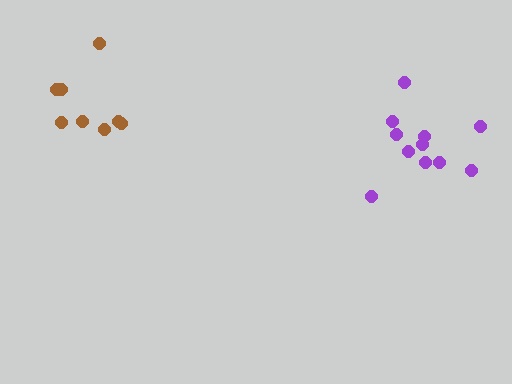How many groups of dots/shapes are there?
There are 2 groups.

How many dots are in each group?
Group 1: 8 dots, Group 2: 11 dots (19 total).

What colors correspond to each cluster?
The clusters are colored: brown, purple.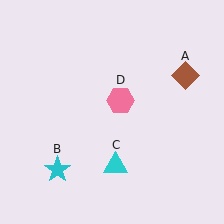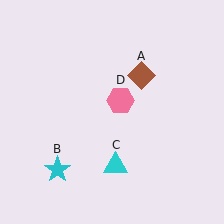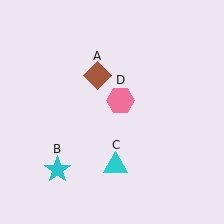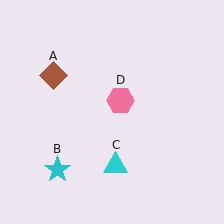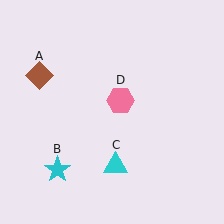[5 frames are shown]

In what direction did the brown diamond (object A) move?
The brown diamond (object A) moved left.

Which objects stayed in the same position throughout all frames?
Cyan star (object B) and cyan triangle (object C) and pink hexagon (object D) remained stationary.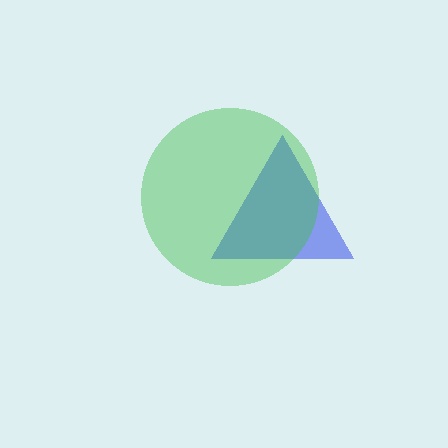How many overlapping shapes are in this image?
There are 2 overlapping shapes in the image.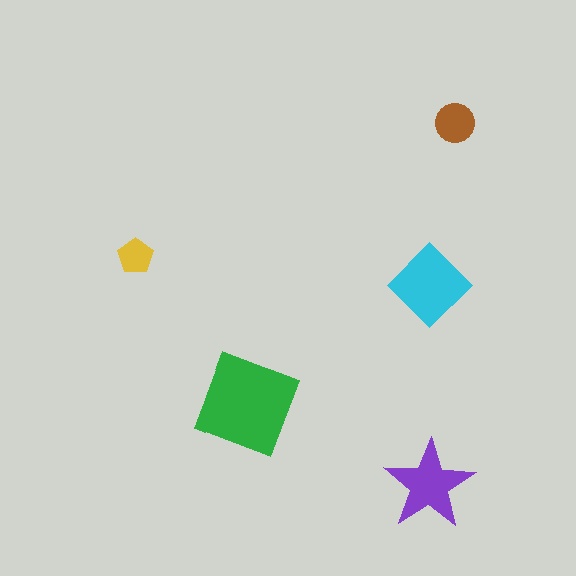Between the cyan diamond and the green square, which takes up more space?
The green square.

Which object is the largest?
The green square.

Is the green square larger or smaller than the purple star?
Larger.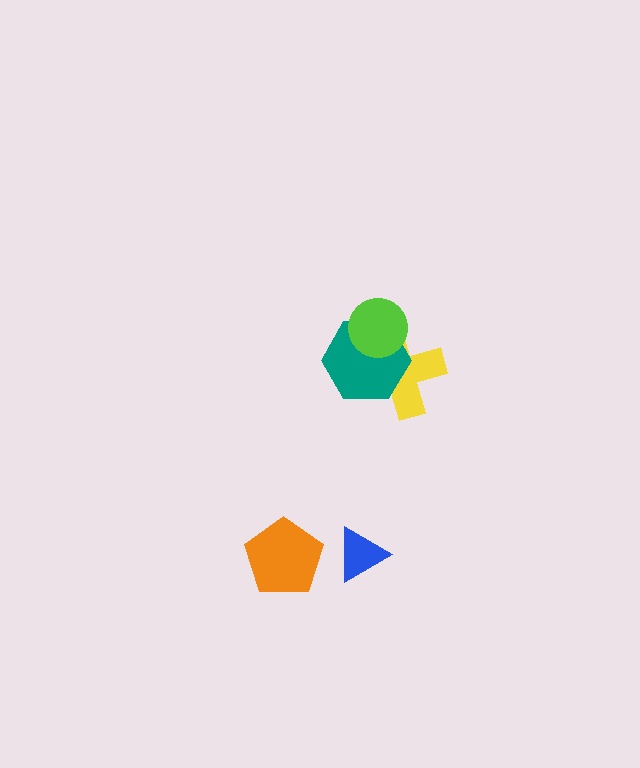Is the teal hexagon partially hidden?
Yes, it is partially covered by another shape.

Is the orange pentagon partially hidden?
No, no other shape covers it.